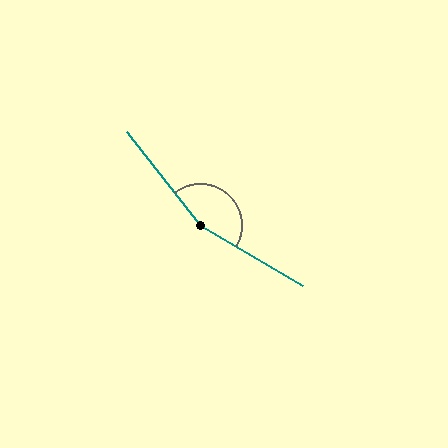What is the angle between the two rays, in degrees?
Approximately 159 degrees.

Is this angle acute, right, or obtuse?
It is obtuse.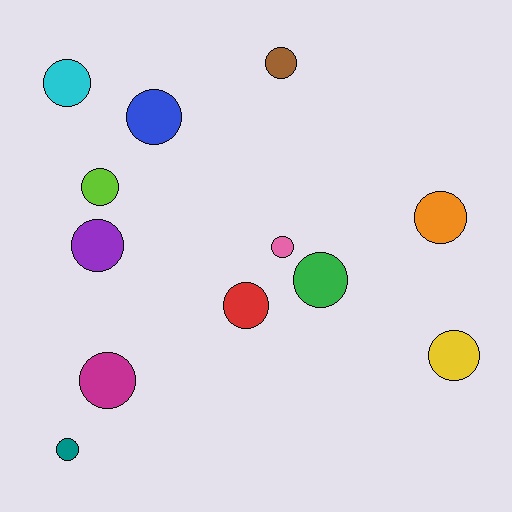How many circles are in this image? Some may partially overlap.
There are 12 circles.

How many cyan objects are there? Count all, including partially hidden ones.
There is 1 cyan object.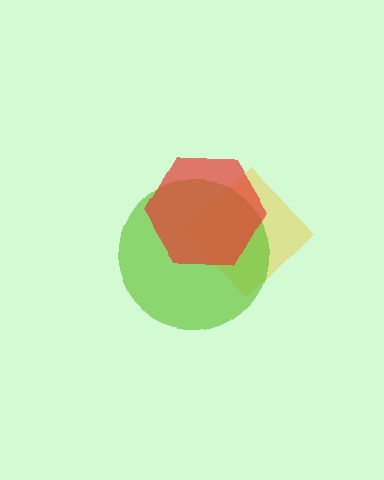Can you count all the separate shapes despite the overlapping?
Yes, there are 3 separate shapes.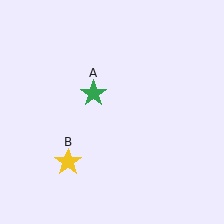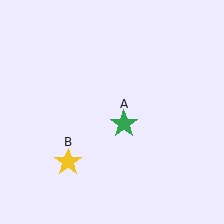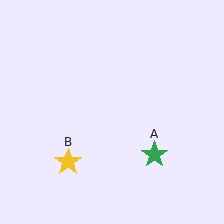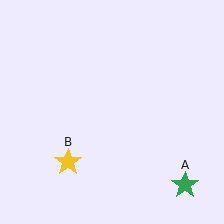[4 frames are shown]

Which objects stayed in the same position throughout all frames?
Yellow star (object B) remained stationary.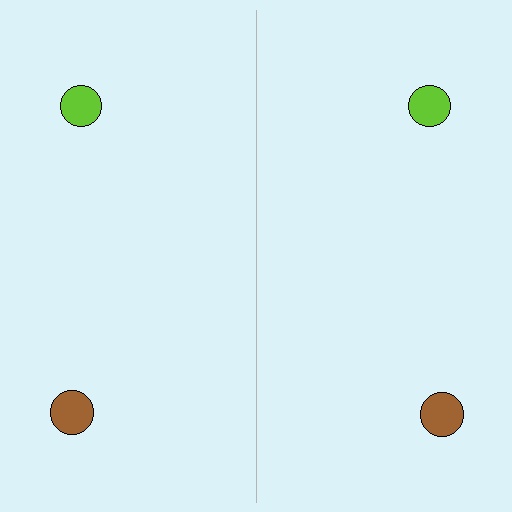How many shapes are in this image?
There are 4 shapes in this image.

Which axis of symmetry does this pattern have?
The pattern has a vertical axis of symmetry running through the center of the image.